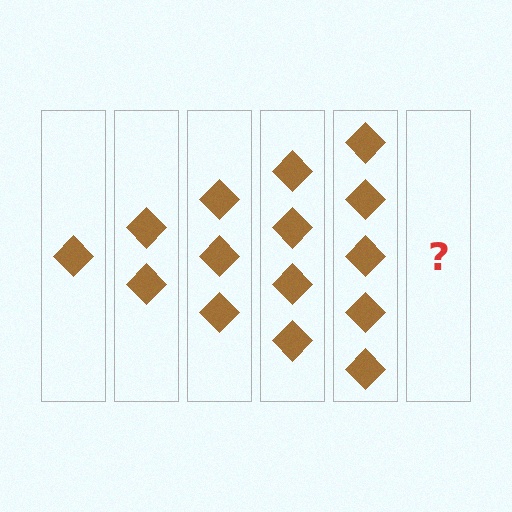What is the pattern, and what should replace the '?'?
The pattern is that each step adds one more diamond. The '?' should be 6 diamonds.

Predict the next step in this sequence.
The next step is 6 diamonds.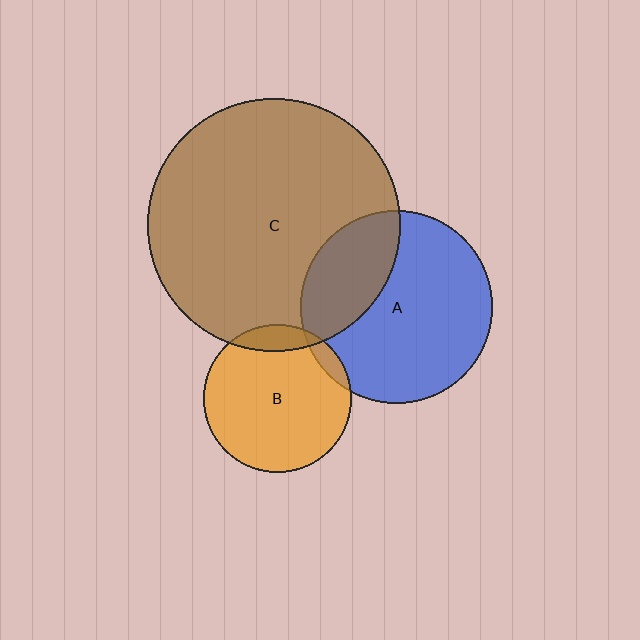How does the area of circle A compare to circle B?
Approximately 1.7 times.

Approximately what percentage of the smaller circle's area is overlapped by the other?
Approximately 5%.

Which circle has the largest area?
Circle C (brown).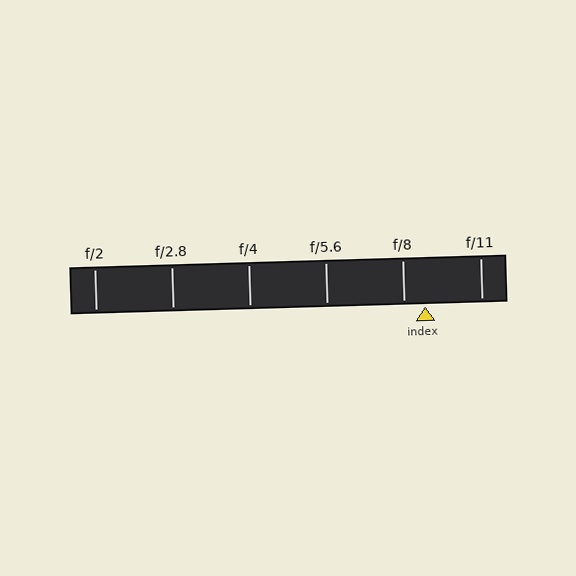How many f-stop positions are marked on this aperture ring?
There are 6 f-stop positions marked.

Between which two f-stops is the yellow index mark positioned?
The index mark is between f/8 and f/11.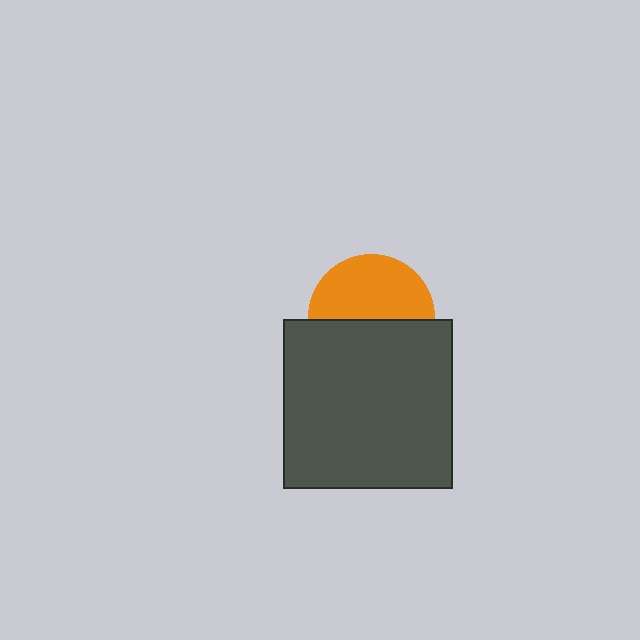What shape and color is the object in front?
The object in front is a dark gray square.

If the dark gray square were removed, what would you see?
You would see the complete orange circle.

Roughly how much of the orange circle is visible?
About half of it is visible (roughly 52%).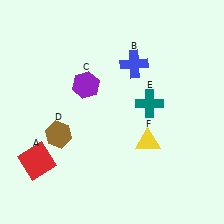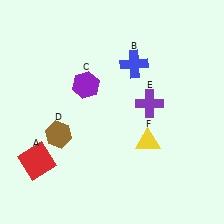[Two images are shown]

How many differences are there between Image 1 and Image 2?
There is 1 difference between the two images.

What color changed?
The cross (E) changed from teal in Image 1 to purple in Image 2.